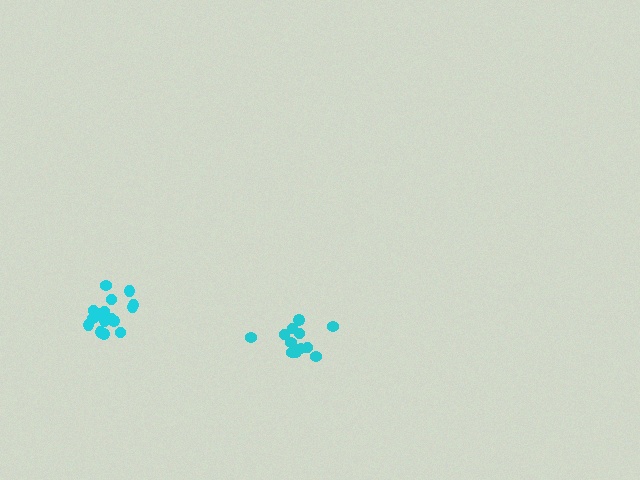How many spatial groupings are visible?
There are 2 spatial groupings.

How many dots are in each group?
Group 1: 12 dots, Group 2: 16 dots (28 total).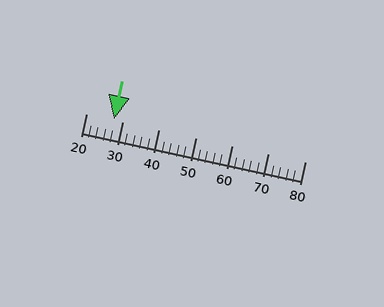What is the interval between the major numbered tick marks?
The major tick marks are spaced 10 units apart.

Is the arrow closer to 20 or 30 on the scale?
The arrow is closer to 30.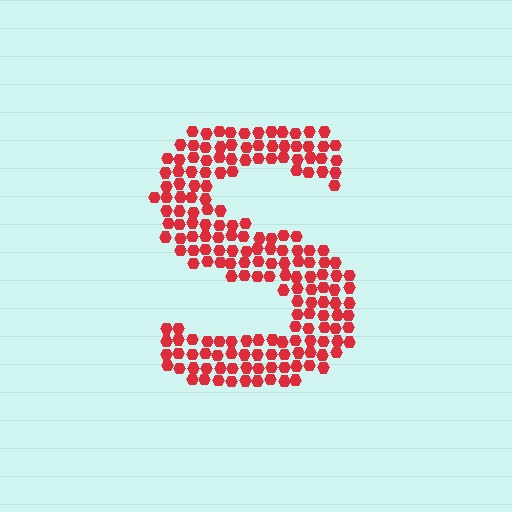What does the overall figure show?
The overall figure shows the letter S.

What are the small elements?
The small elements are hexagons.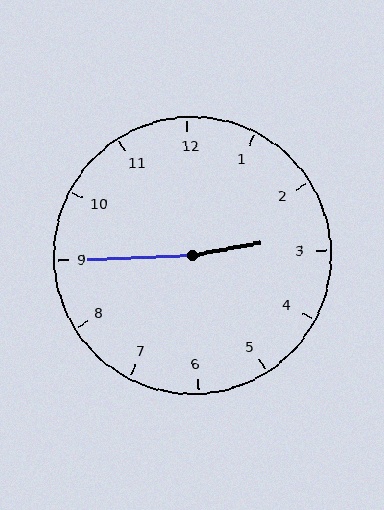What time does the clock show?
2:45.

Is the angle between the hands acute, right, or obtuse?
It is obtuse.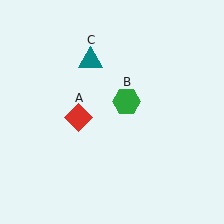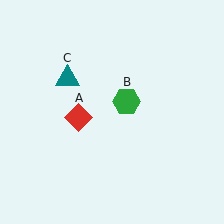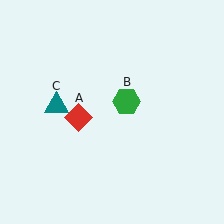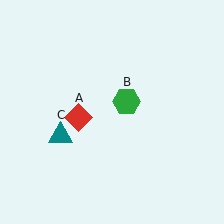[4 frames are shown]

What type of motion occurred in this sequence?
The teal triangle (object C) rotated counterclockwise around the center of the scene.